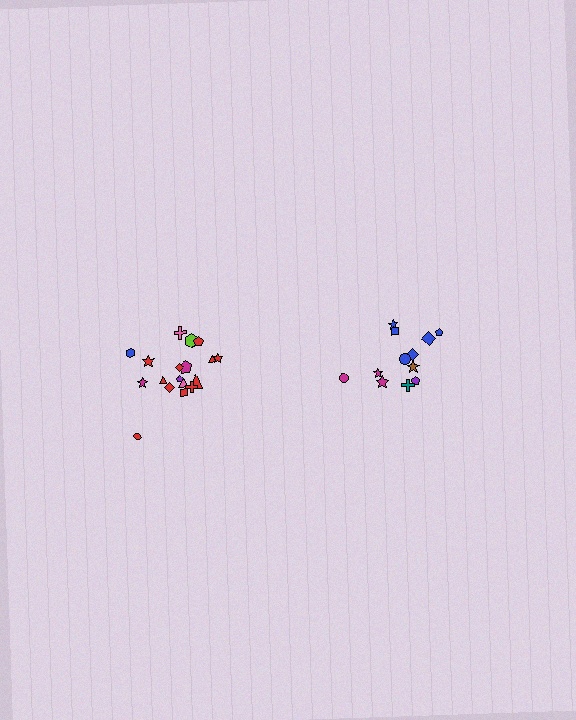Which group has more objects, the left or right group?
The left group.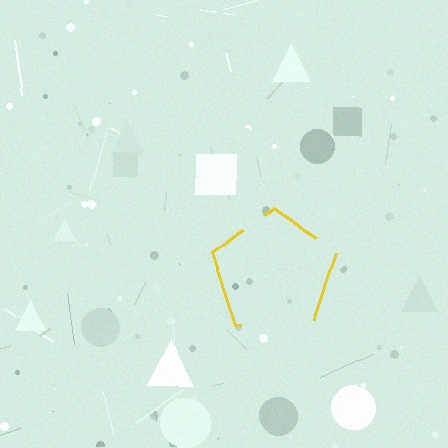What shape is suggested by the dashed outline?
The dashed outline suggests a pentagon.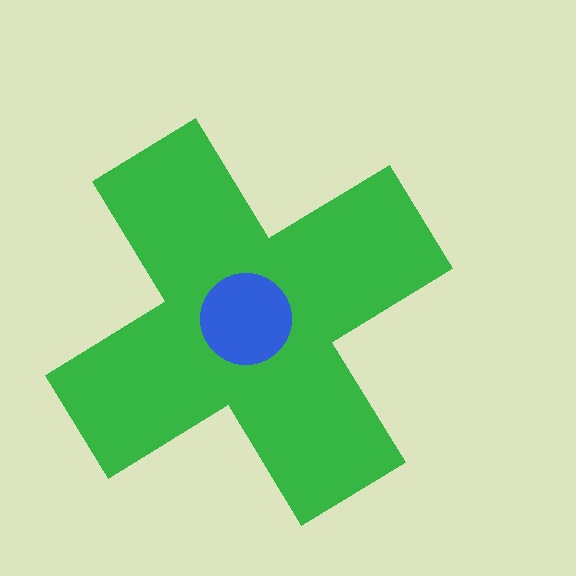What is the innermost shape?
The blue circle.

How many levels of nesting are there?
2.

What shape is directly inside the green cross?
The blue circle.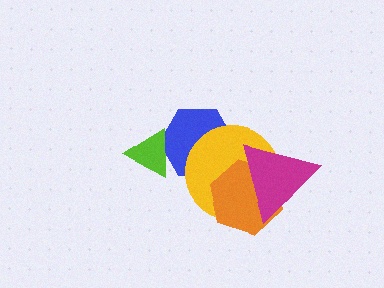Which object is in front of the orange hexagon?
The magenta triangle is in front of the orange hexagon.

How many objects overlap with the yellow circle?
3 objects overlap with the yellow circle.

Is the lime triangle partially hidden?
No, no other shape covers it.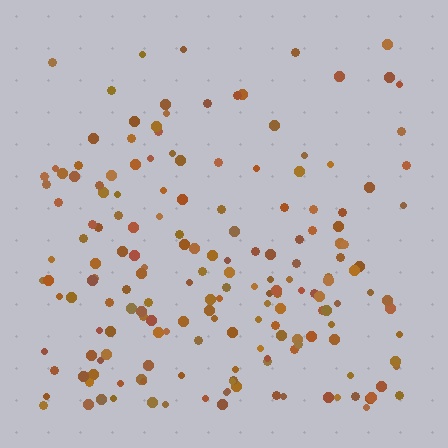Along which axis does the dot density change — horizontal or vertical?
Vertical.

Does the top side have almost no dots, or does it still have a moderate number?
Still a moderate number, just noticeably fewer than the bottom.